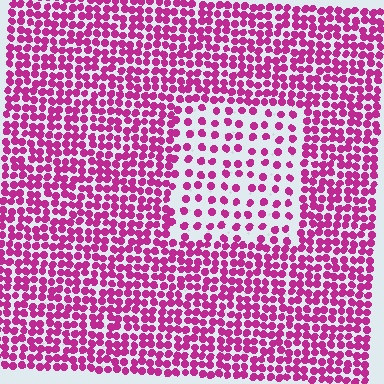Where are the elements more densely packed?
The elements are more densely packed outside the rectangle boundary.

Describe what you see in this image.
The image contains small magenta elements arranged at two different densities. A rectangle-shaped region is visible where the elements are less densely packed than the surrounding area.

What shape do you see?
I see a rectangle.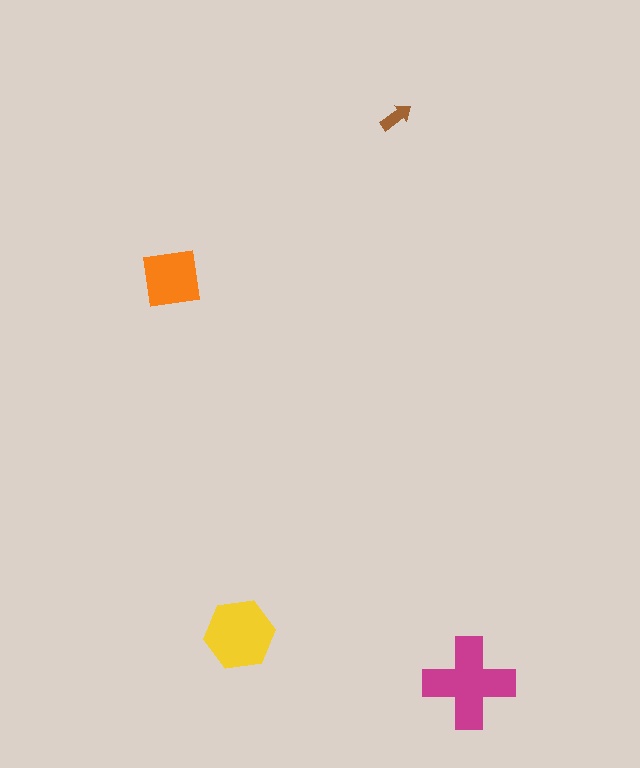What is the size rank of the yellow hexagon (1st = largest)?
2nd.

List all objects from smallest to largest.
The brown arrow, the orange square, the yellow hexagon, the magenta cross.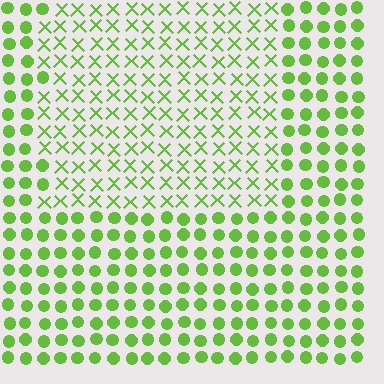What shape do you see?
I see a rectangle.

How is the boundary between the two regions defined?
The boundary is defined by a change in element shape: X marks inside vs. circles outside. All elements share the same color and spacing.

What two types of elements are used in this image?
The image uses X marks inside the rectangle region and circles outside it.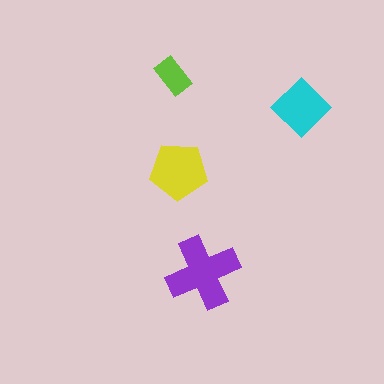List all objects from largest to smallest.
The purple cross, the yellow pentagon, the cyan diamond, the lime rectangle.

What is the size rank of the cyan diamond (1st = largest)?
3rd.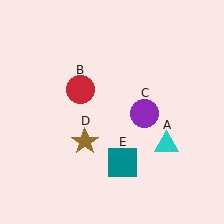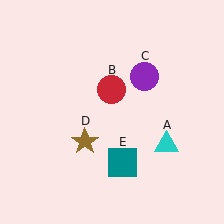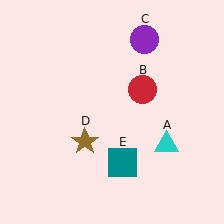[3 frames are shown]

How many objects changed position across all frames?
2 objects changed position: red circle (object B), purple circle (object C).